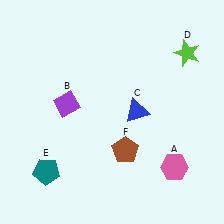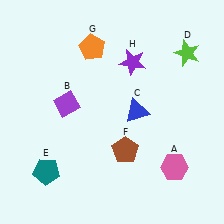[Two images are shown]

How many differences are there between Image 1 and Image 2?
There are 2 differences between the two images.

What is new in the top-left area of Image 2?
An orange pentagon (G) was added in the top-left area of Image 2.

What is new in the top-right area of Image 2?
A purple star (H) was added in the top-right area of Image 2.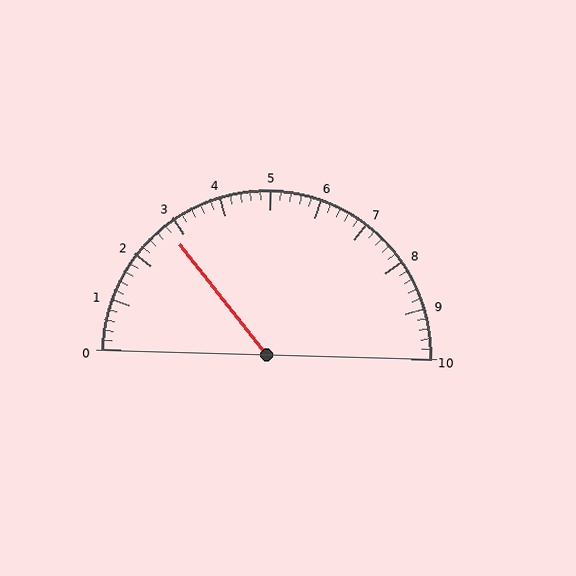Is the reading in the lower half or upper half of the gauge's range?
The reading is in the lower half of the range (0 to 10).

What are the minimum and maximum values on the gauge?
The gauge ranges from 0 to 10.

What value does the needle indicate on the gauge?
The needle indicates approximately 2.8.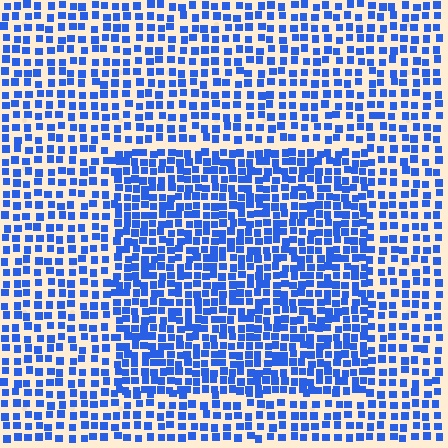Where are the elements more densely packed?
The elements are more densely packed inside the rectangle boundary.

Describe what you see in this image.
The image contains small blue elements arranged at two different densities. A rectangle-shaped region is visible where the elements are more densely packed than the surrounding area.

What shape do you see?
I see a rectangle.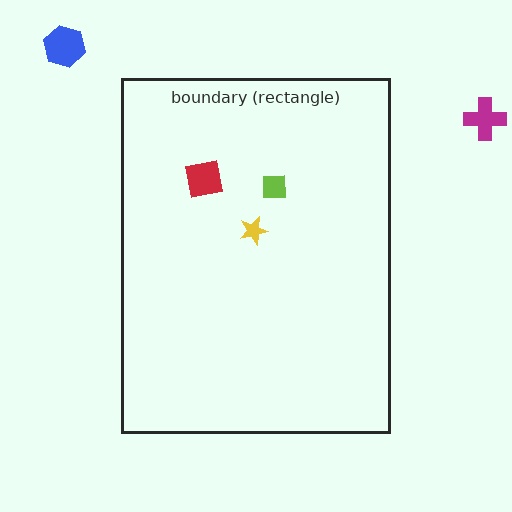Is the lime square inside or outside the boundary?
Inside.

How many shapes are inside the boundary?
3 inside, 2 outside.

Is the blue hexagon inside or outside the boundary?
Outside.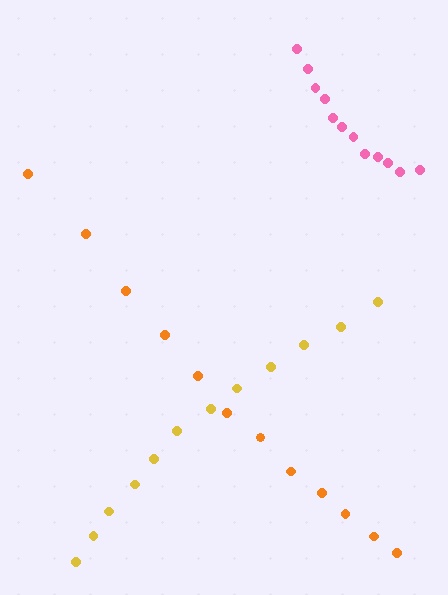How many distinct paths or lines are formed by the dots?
There are 3 distinct paths.